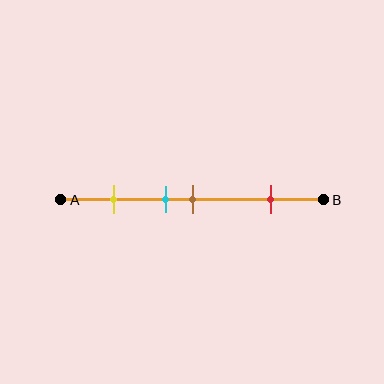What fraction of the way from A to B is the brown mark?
The brown mark is approximately 50% (0.5) of the way from A to B.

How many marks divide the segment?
There are 4 marks dividing the segment.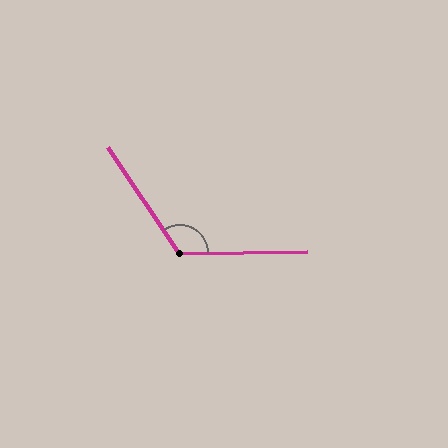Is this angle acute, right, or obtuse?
It is obtuse.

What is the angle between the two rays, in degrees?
Approximately 123 degrees.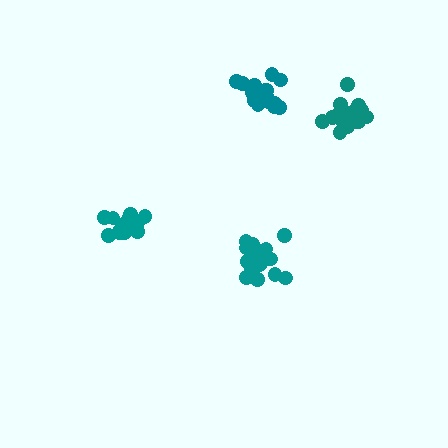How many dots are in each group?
Group 1: 20 dots, Group 2: 17 dots, Group 3: 19 dots, Group 4: 18 dots (74 total).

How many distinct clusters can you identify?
There are 4 distinct clusters.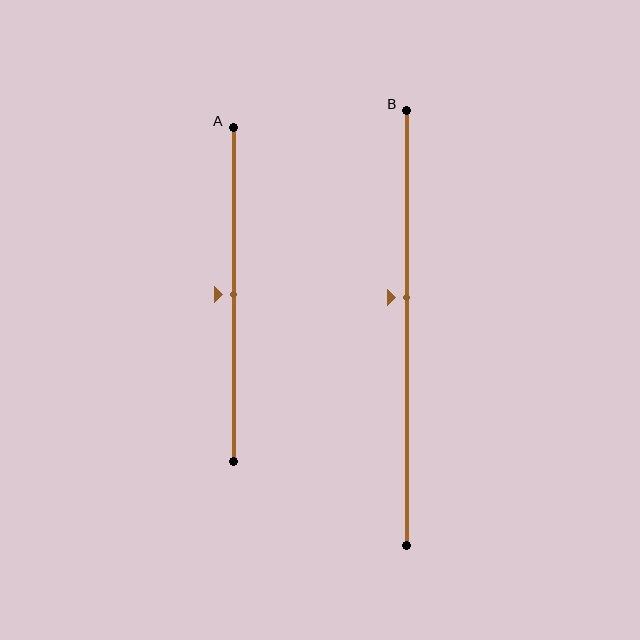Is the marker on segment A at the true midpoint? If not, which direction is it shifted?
Yes, the marker on segment A is at the true midpoint.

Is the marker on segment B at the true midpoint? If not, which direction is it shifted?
No, the marker on segment B is shifted upward by about 7% of the segment length.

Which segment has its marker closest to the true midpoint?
Segment A has its marker closest to the true midpoint.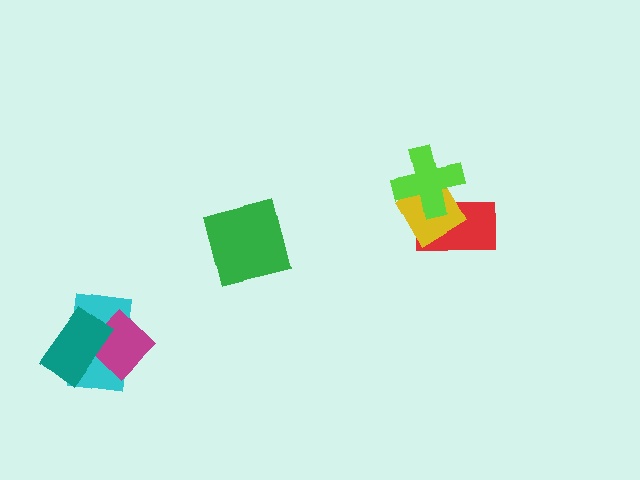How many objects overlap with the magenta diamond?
2 objects overlap with the magenta diamond.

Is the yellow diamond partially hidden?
Yes, it is partially covered by another shape.